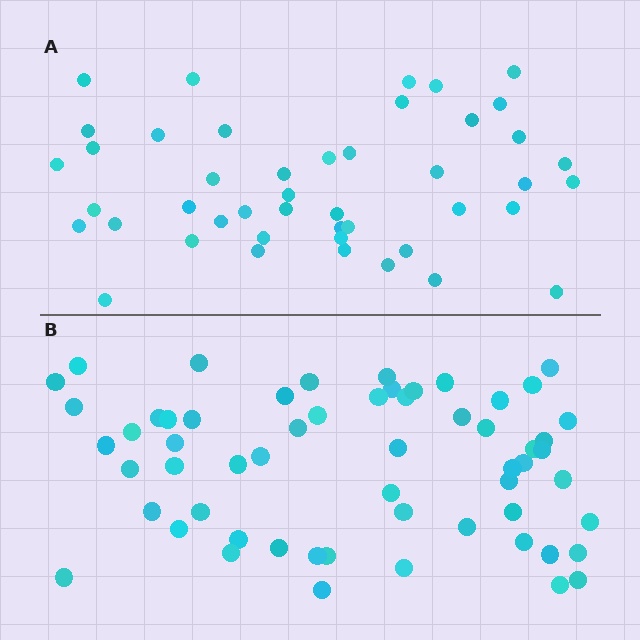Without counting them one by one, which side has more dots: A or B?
Region B (the bottom region) has more dots.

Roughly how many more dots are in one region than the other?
Region B has approximately 15 more dots than region A.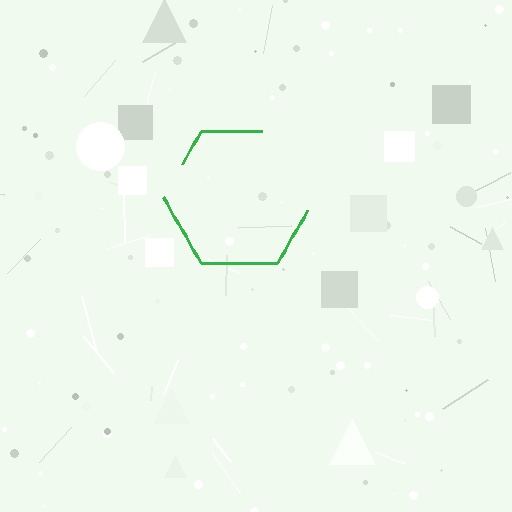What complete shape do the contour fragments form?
The contour fragments form a hexagon.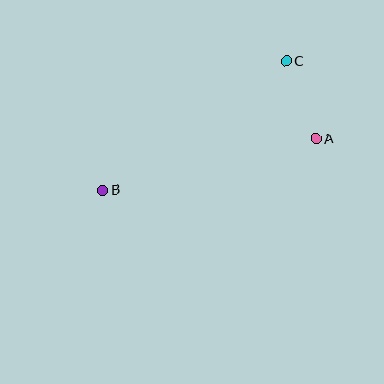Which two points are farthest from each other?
Points B and C are farthest from each other.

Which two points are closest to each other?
Points A and C are closest to each other.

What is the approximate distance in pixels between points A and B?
The distance between A and B is approximately 219 pixels.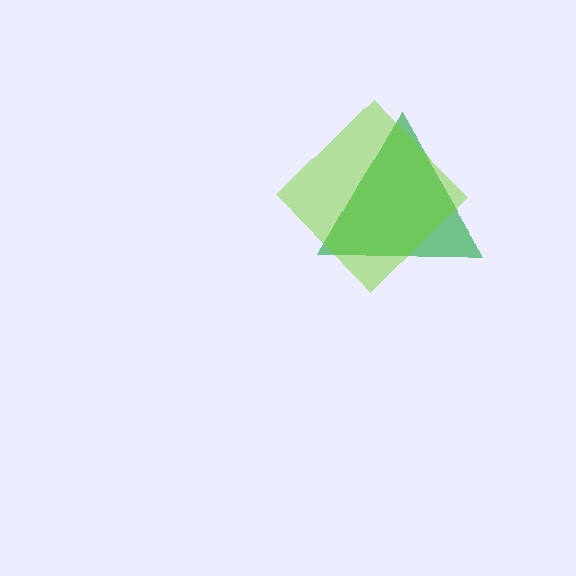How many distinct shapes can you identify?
There are 2 distinct shapes: a green triangle, a lime diamond.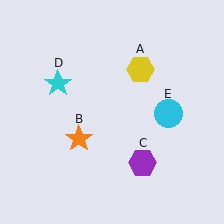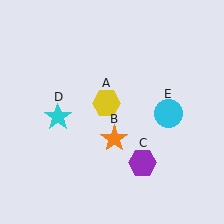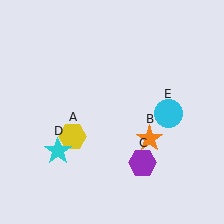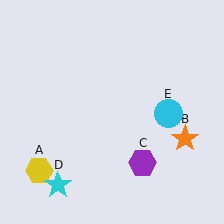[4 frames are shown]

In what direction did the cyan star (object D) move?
The cyan star (object D) moved down.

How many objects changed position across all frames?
3 objects changed position: yellow hexagon (object A), orange star (object B), cyan star (object D).